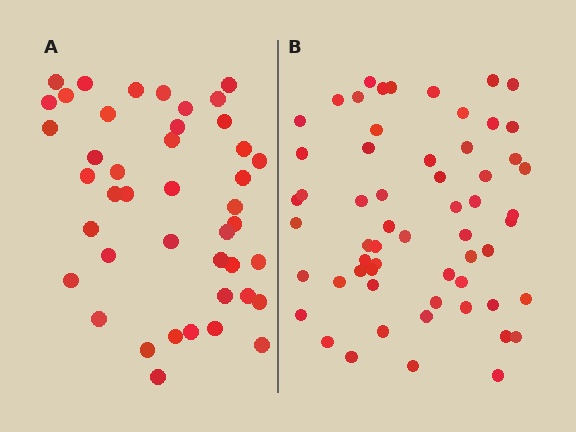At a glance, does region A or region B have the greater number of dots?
Region B (the right region) has more dots.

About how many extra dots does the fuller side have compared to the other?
Region B has approximately 15 more dots than region A.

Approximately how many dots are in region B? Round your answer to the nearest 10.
About 60 dots.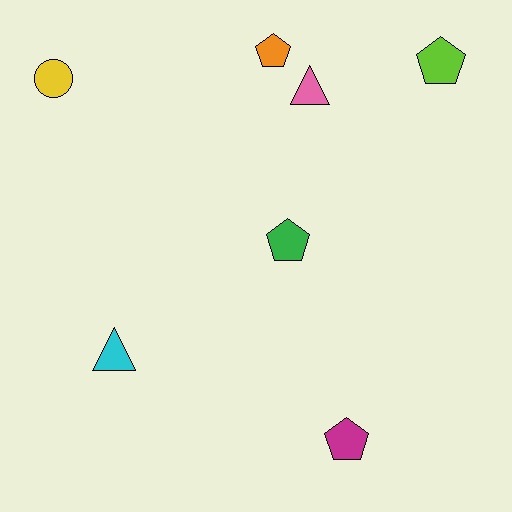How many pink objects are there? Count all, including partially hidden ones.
There is 1 pink object.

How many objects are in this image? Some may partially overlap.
There are 7 objects.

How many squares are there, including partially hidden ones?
There are no squares.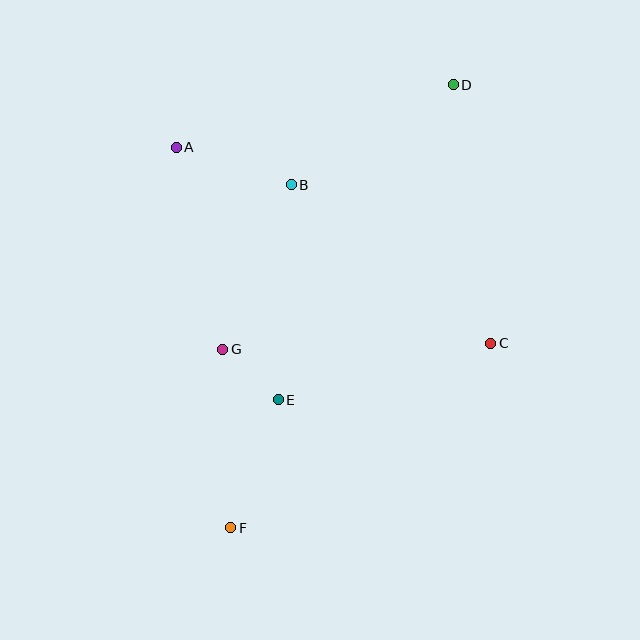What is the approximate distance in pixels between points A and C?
The distance between A and C is approximately 371 pixels.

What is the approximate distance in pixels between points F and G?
The distance between F and G is approximately 179 pixels.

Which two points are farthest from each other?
Points D and F are farthest from each other.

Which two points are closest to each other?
Points E and G are closest to each other.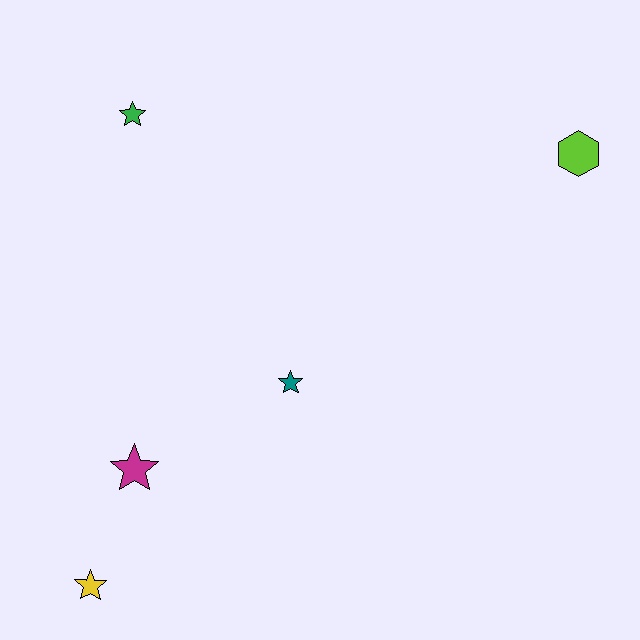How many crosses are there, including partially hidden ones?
There are no crosses.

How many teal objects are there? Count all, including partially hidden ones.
There is 1 teal object.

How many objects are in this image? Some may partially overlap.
There are 5 objects.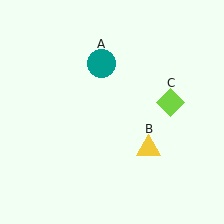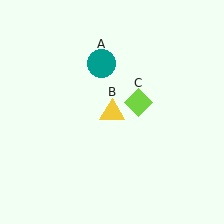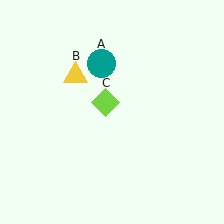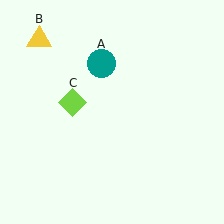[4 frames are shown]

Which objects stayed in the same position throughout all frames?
Teal circle (object A) remained stationary.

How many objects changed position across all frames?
2 objects changed position: yellow triangle (object B), lime diamond (object C).